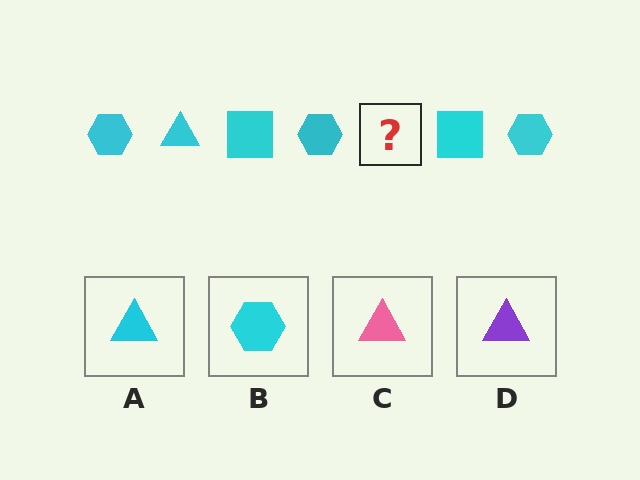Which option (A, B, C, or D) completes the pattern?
A.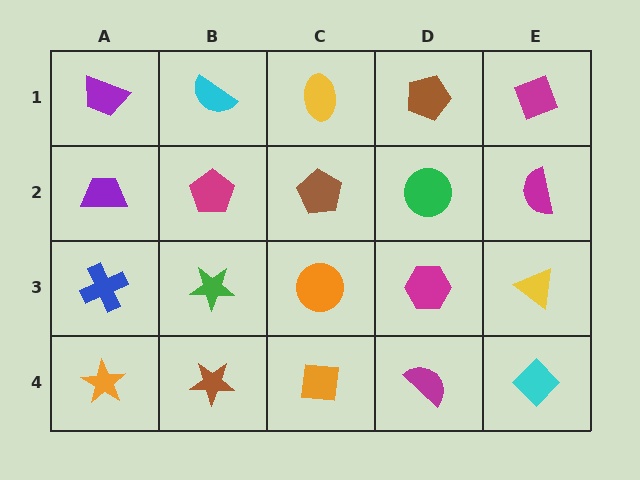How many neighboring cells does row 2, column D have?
4.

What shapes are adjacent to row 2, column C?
A yellow ellipse (row 1, column C), an orange circle (row 3, column C), a magenta pentagon (row 2, column B), a green circle (row 2, column D).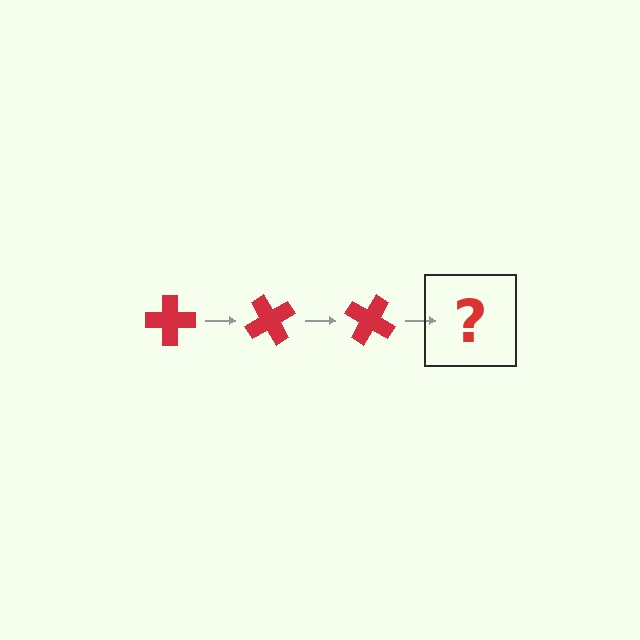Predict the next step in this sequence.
The next step is a red cross rotated 180 degrees.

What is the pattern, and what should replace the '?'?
The pattern is that the cross rotates 60 degrees each step. The '?' should be a red cross rotated 180 degrees.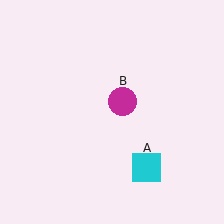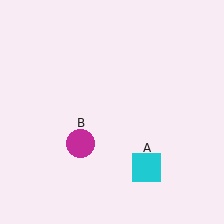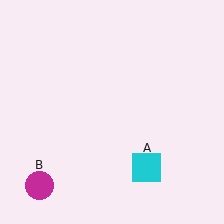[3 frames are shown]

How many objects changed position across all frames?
1 object changed position: magenta circle (object B).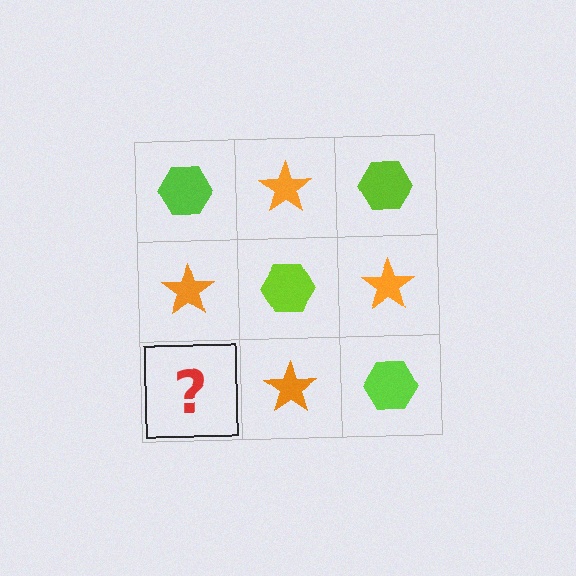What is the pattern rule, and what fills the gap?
The rule is that it alternates lime hexagon and orange star in a checkerboard pattern. The gap should be filled with a lime hexagon.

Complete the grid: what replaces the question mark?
The question mark should be replaced with a lime hexagon.